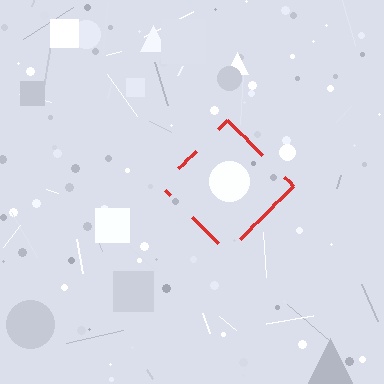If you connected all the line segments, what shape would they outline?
They would outline a diamond.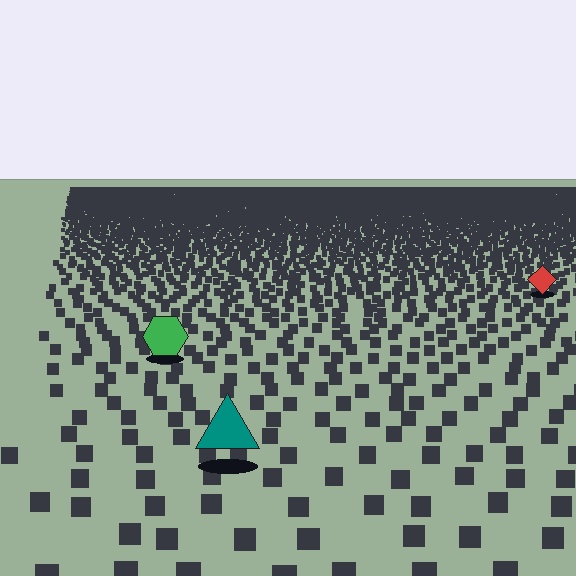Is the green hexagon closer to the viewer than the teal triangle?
No. The teal triangle is closer — you can tell from the texture gradient: the ground texture is coarser near it.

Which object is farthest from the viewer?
The red diamond is farthest from the viewer. It appears smaller and the ground texture around it is denser.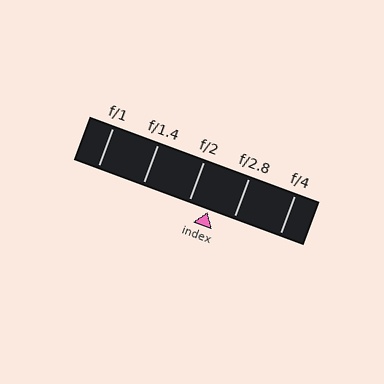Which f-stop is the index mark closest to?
The index mark is closest to f/2.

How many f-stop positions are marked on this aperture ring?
There are 5 f-stop positions marked.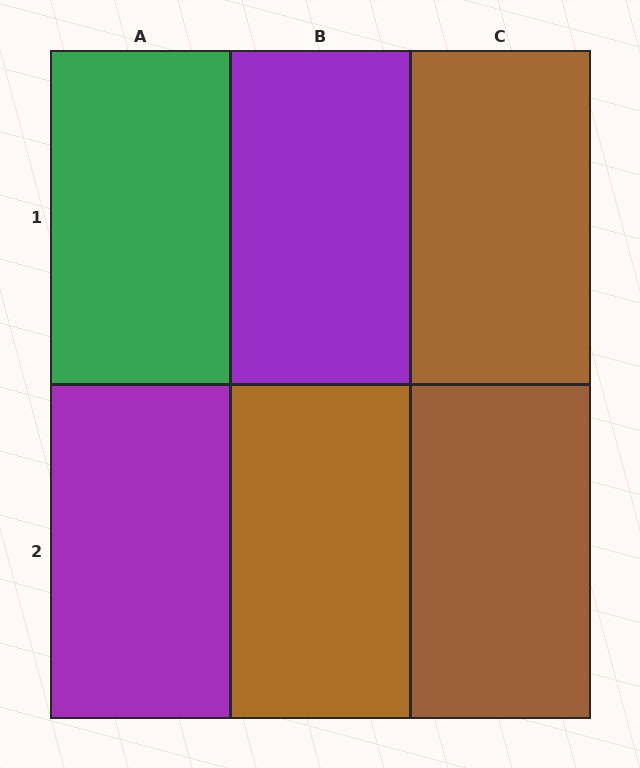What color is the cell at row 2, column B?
Brown.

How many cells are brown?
3 cells are brown.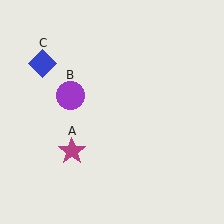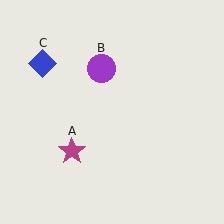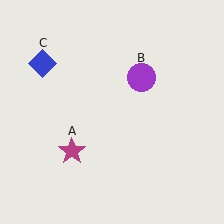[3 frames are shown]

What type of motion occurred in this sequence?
The purple circle (object B) rotated clockwise around the center of the scene.